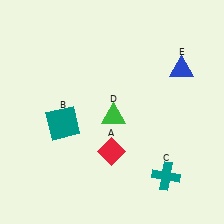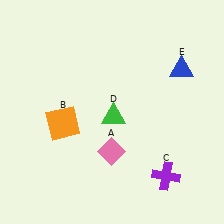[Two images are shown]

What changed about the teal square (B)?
In Image 1, B is teal. In Image 2, it changed to orange.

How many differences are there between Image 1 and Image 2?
There are 3 differences between the two images.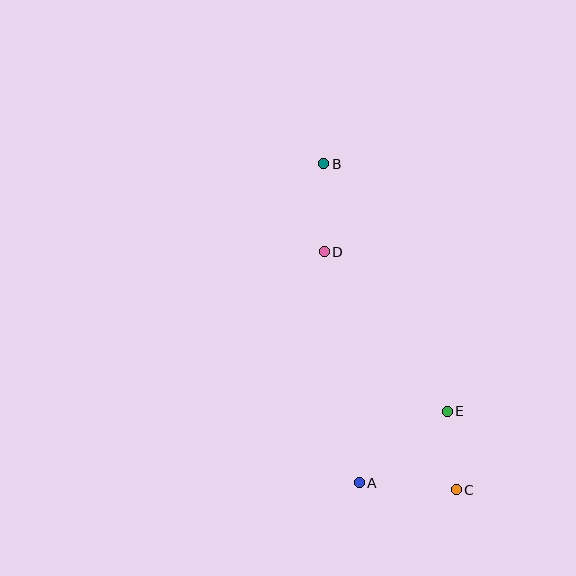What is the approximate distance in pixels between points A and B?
The distance between A and B is approximately 321 pixels.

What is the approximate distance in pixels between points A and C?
The distance between A and C is approximately 97 pixels.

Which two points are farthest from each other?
Points B and C are farthest from each other.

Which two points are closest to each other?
Points C and E are closest to each other.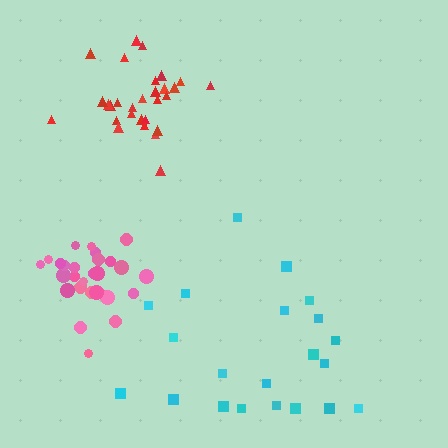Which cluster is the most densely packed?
Red.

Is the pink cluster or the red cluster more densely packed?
Red.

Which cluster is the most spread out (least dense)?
Cyan.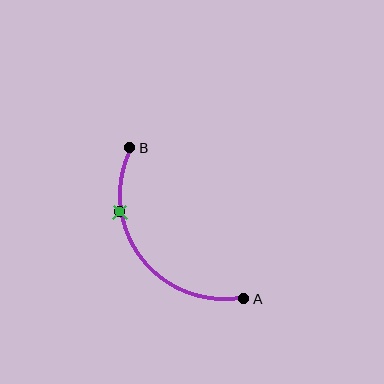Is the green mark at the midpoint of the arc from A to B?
No. The green mark lies on the arc but is closer to endpoint B. The arc midpoint would be at the point on the curve equidistant along the arc from both A and B.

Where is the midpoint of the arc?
The arc midpoint is the point on the curve farthest from the straight line joining A and B. It sits below and to the left of that line.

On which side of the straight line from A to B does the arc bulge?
The arc bulges below and to the left of the straight line connecting A and B.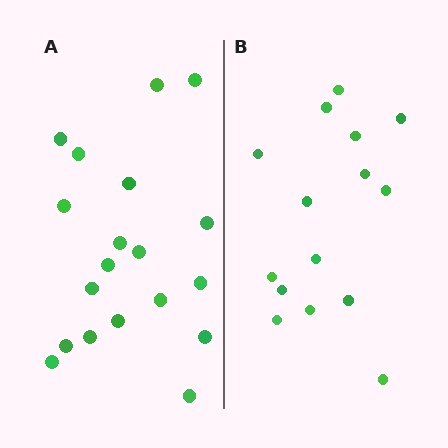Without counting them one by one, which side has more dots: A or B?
Region A (the left region) has more dots.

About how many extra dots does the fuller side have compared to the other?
Region A has about 4 more dots than region B.